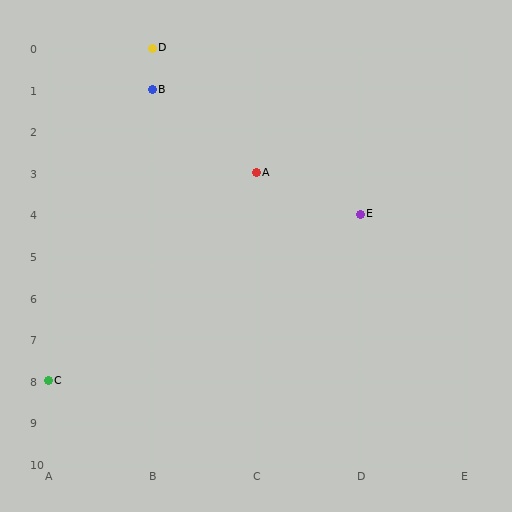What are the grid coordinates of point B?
Point B is at grid coordinates (B, 1).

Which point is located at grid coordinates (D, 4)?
Point E is at (D, 4).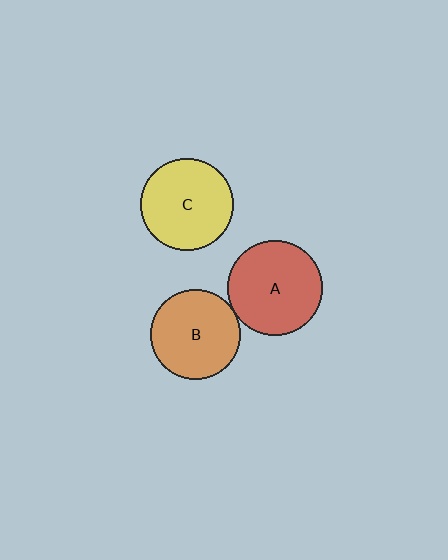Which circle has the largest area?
Circle A (red).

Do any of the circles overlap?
No, none of the circles overlap.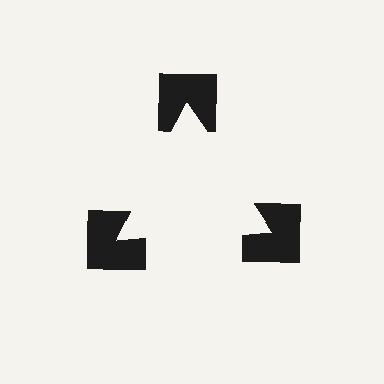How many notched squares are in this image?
There are 3 — one at each vertex of the illusory triangle.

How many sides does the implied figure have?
3 sides.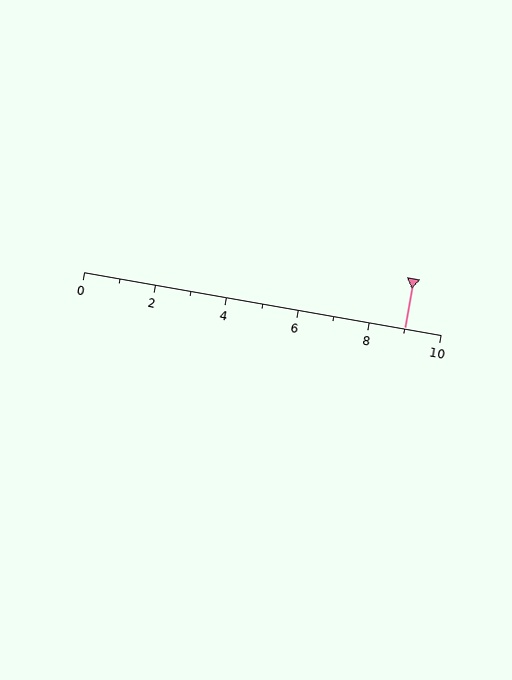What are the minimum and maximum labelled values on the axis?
The axis runs from 0 to 10.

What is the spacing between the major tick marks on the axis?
The major ticks are spaced 2 apart.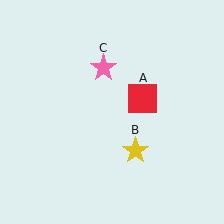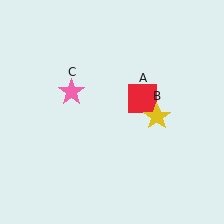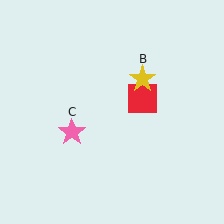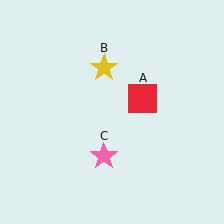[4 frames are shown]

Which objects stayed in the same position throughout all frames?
Red square (object A) remained stationary.